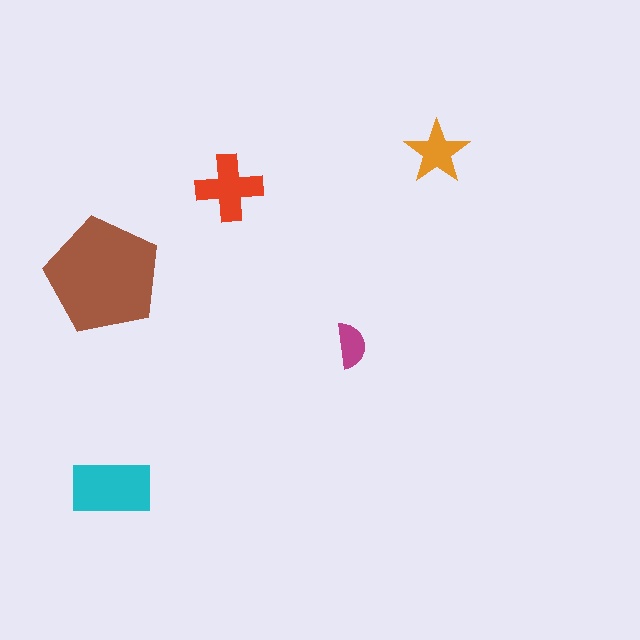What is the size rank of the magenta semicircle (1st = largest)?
5th.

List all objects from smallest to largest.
The magenta semicircle, the orange star, the red cross, the cyan rectangle, the brown pentagon.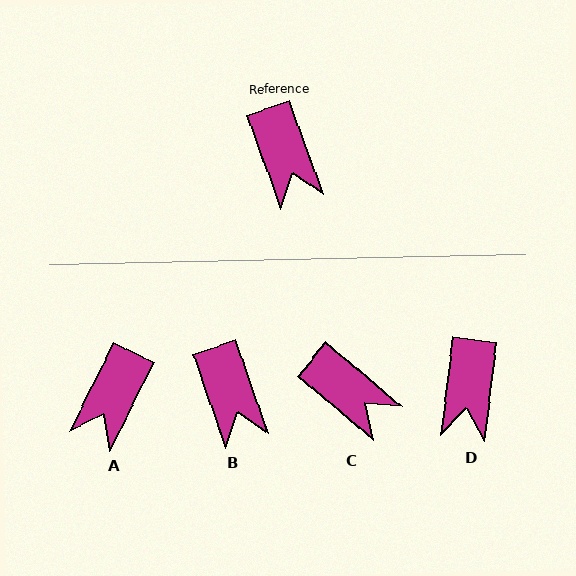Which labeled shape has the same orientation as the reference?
B.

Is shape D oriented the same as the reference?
No, it is off by about 26 degrees.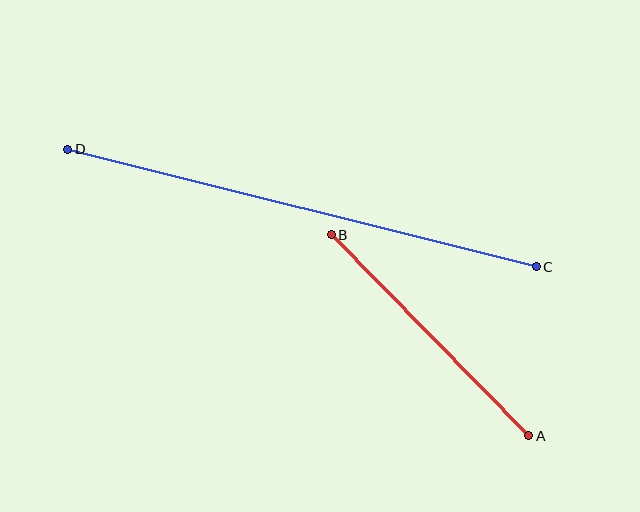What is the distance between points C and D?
The distance is approximately 483 pixels.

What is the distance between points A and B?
The distance is approximately 282 pixels.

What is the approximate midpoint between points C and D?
The midpoint is at approximately (302, 208) pixels.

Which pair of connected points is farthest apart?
Points C and D are farthest apart.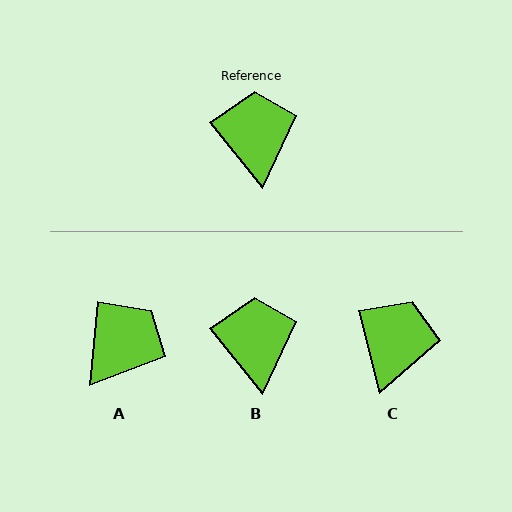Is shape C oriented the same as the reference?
No, it is off by about 24 degrees.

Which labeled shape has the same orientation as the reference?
B.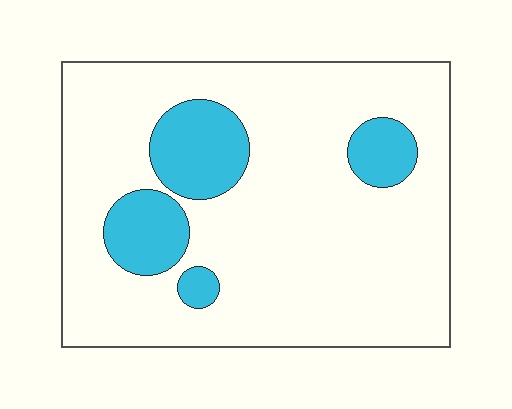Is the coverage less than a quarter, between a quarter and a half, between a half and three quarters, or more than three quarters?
Less than a quarter.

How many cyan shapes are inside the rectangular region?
4.